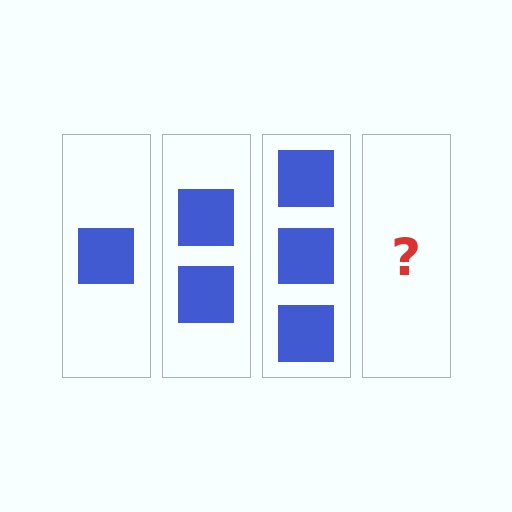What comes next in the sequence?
The next element should be 4 squares.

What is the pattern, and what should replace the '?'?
The pattern is that each step adds one more square. The '?' should be 4 squares.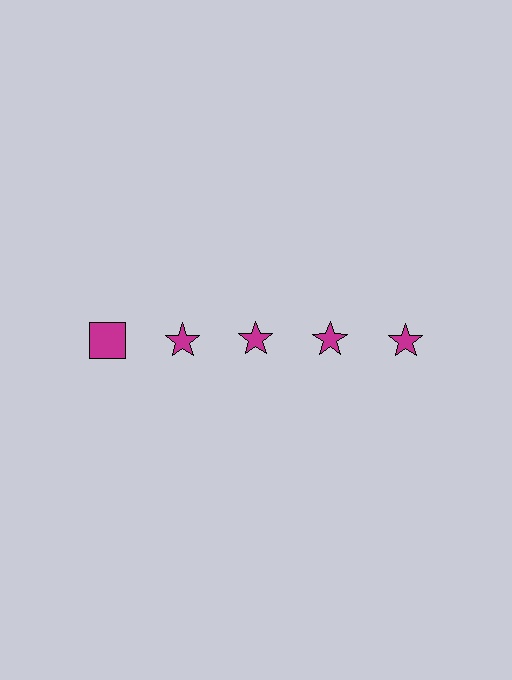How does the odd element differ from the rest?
It has a different shape: square instead of star.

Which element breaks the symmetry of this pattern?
The magenta square in the top row, leftmost column breaks the symmetry. All other shapes are magenta stars.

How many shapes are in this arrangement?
There are 5 shapes arranged in a grid pattern.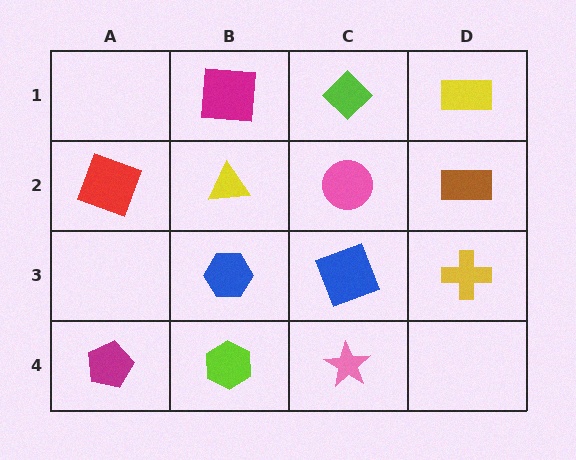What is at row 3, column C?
A blue square.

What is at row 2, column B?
A yellow triangle.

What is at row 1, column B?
A magenta square.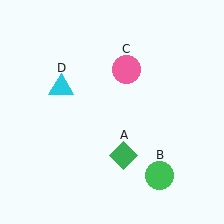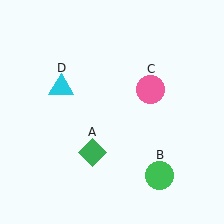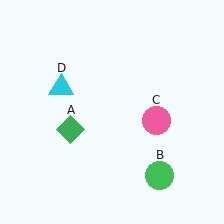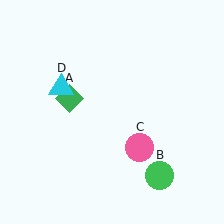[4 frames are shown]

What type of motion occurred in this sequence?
The green diamond (object A), pink circle (object C) rotated clockwise around the center of the scene.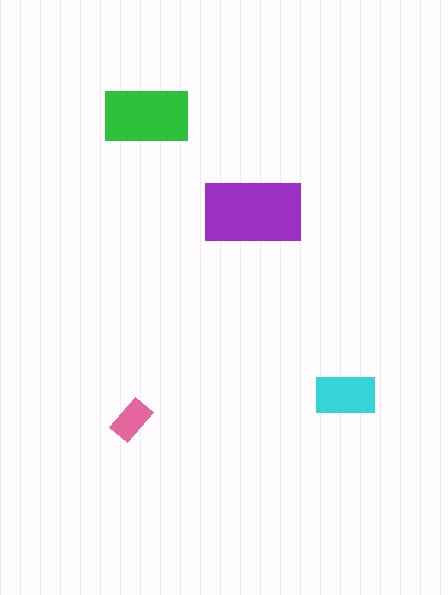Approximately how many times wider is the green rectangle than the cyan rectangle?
About 1.5 times wider.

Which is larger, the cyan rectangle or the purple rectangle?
The purple one.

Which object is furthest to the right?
The cyan rectangle is rightmost.